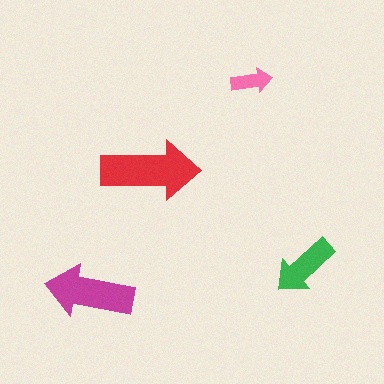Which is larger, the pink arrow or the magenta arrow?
The magenta one.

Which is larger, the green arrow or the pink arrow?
The green one.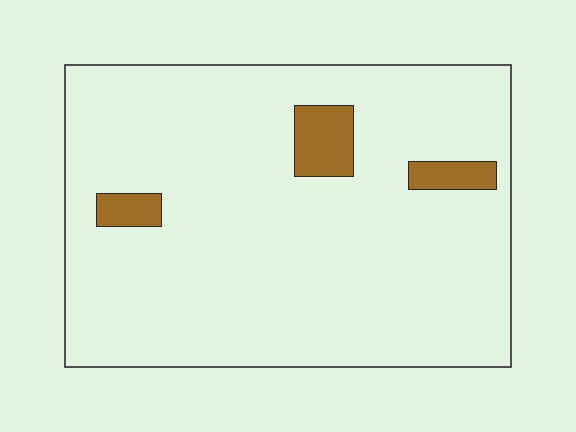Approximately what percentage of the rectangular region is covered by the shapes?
Approximately 5%.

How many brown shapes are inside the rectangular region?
3.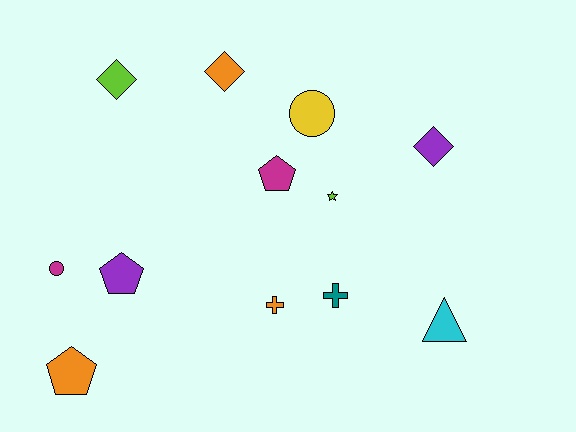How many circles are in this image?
There are 2 circles.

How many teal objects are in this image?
There is 1 teal object.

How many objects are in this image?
There are 12 objects.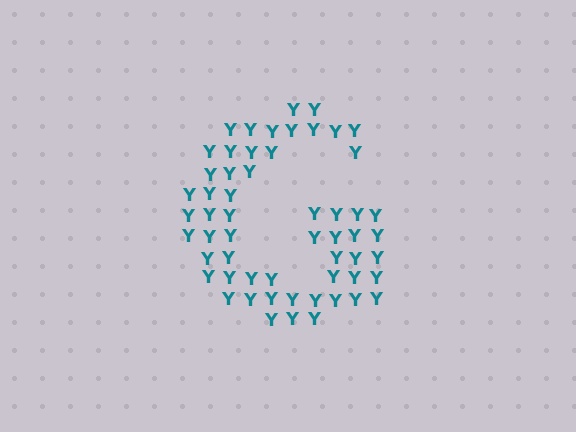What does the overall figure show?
The overall figure shows the letter G.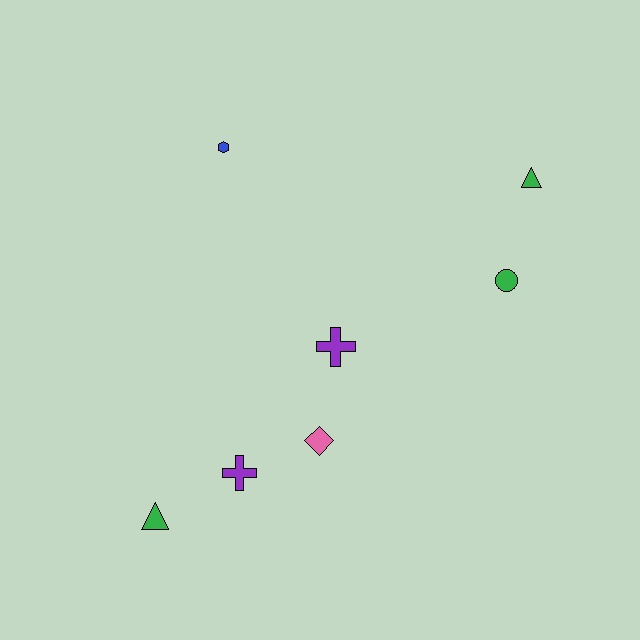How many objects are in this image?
There are 7 objects.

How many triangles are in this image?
There are 2 triangles.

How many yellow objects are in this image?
There are no yellow objects.